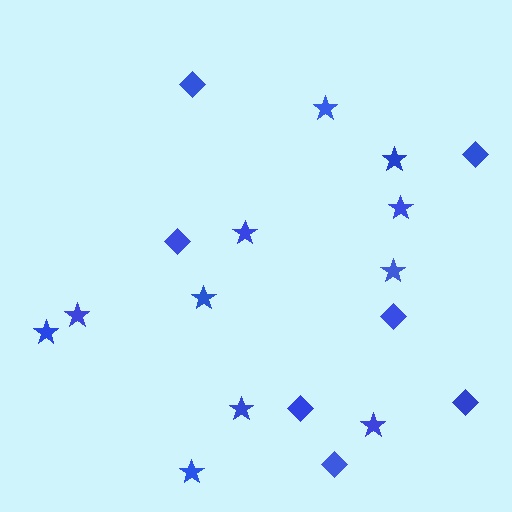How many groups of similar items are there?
There are 2 groups: one group of stars (11) and one group of diamonds (7).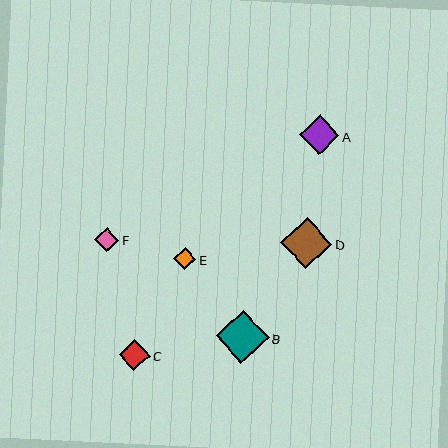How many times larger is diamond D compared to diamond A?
Diamond D is approximately 1.3 times the size of diamond A.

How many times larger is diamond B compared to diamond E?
Diamond B is approximately 2.4 times the size of diamond E.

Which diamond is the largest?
Diamond B is the largest with a size of approximately 53 pixels.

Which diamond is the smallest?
Diamond E is the smallest with a size of approximately 22 pixels.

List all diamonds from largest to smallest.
From largest to smallest: B, D, A, C, F, E.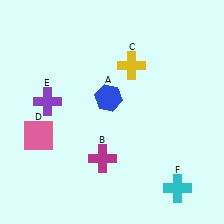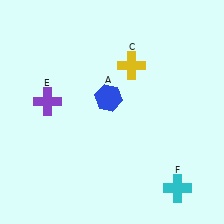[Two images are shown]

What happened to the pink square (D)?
The pink square (D) was removed in Image 2. It was in the bottom-left area of Image 1.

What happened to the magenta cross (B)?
The magenta cross (B) was removed in Image 2. It was in the bottom-left area of Image 1.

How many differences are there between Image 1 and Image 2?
There are 2 differences between the two images.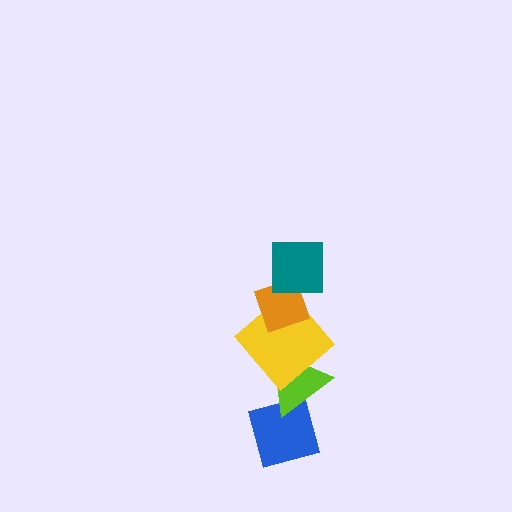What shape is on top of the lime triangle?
The yellow diamond is on top of the lime triangle.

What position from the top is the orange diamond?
The orange diamond is 2nd from the top.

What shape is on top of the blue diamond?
The lime triangle is on top of the blue diamond.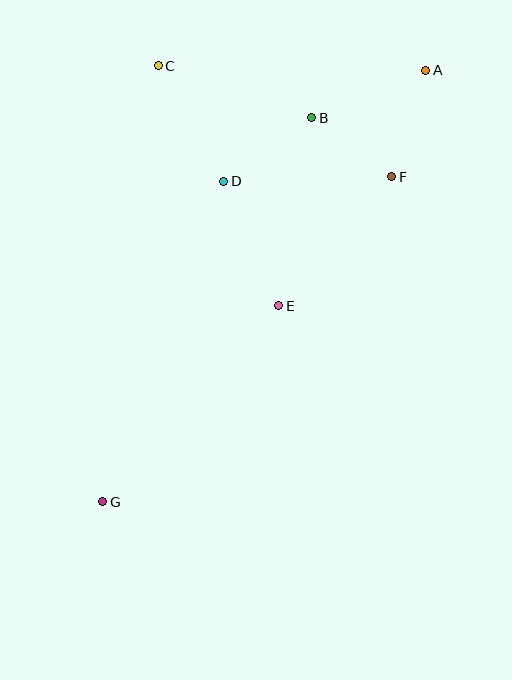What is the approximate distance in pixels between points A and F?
The distance between A and F is approximately 112 pixels.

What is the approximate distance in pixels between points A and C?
The distance between A and C is approximately 268 pixels.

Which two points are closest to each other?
Points B and F are closest to each other.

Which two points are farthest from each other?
Points A and G are farthest from each other.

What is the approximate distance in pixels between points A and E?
The distance between A and E is approximately 278 pixels.